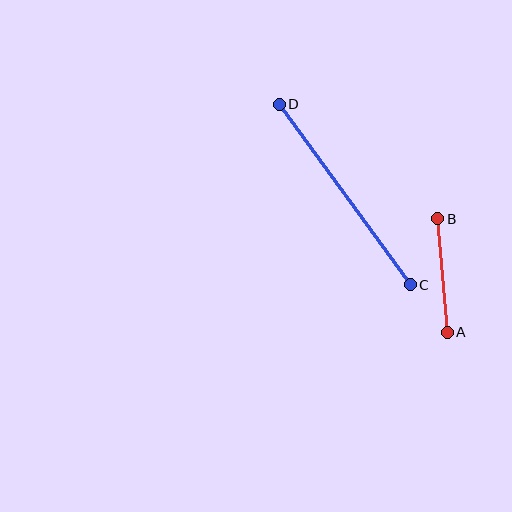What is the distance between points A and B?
The distance is approximately 114 pixels.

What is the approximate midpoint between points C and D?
The midpoint is at approximately (345, 195) pixels.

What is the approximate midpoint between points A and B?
The midpoint is at approximately (442, 275) pixels.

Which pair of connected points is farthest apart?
Points C and D are farthest apart.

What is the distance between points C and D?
The distance is approximately 223 pixels.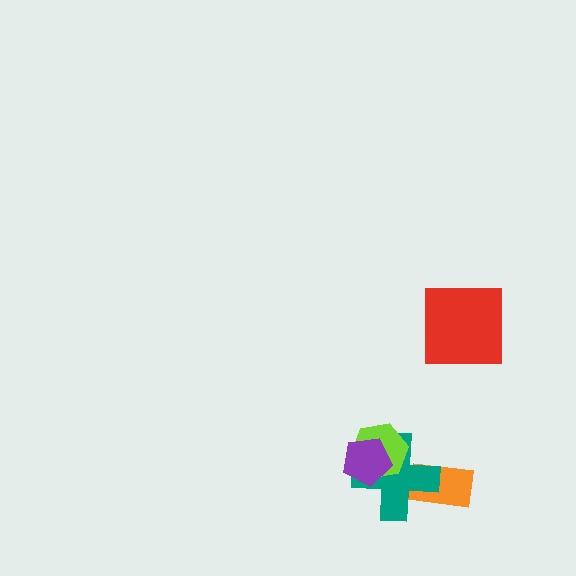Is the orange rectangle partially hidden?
Yes, it is partially covered by another shape.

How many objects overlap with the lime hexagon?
2 objects overlap with the lime hexagon.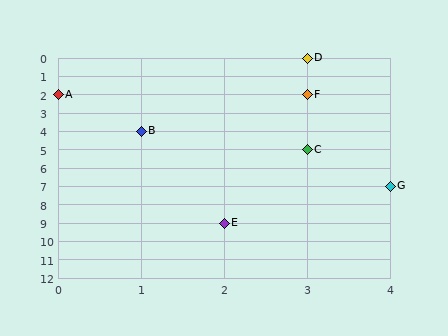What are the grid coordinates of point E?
Point E is at grid coordinates (2, 9).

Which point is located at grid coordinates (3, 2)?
Point F is at (3, 2).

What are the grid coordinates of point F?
Point F is at grid coordinates (3, 2).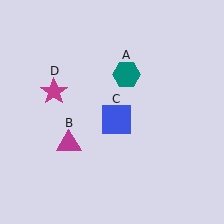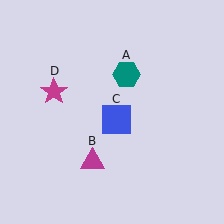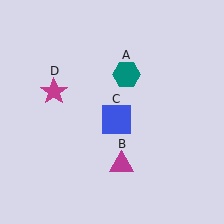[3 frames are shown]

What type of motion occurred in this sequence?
The magenta triangle (object B) rotated counterclockwise around the center of the scene.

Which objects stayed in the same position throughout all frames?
Teal hexagon (object A) and blue square (object C) and magenta star (object D) remained stationary.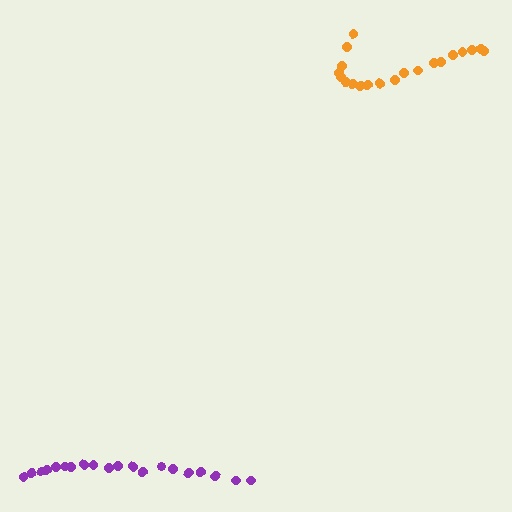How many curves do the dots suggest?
There are 2 distinct paths.